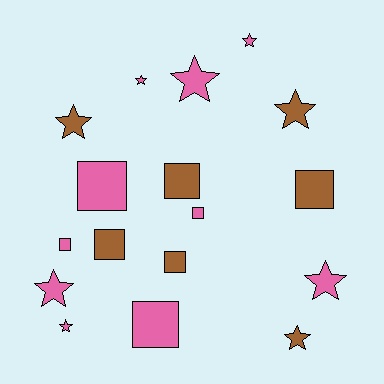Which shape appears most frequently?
Star, with 9 objects.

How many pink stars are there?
There are 6 pink stars.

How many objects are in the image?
There are 17 objects.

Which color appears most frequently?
Pink, with 10 objects.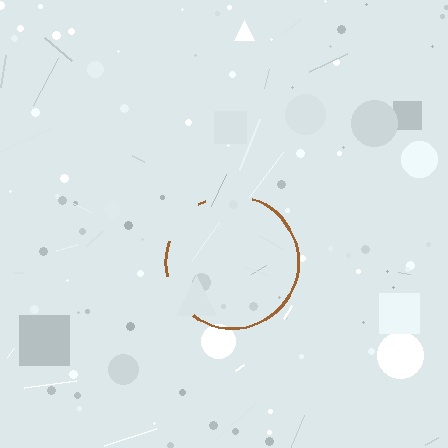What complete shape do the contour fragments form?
The contour fragments form a circle.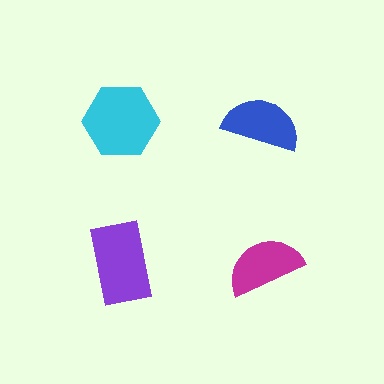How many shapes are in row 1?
2 shapes.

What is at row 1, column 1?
A cyan hexagon.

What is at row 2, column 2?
A magenta semicircle.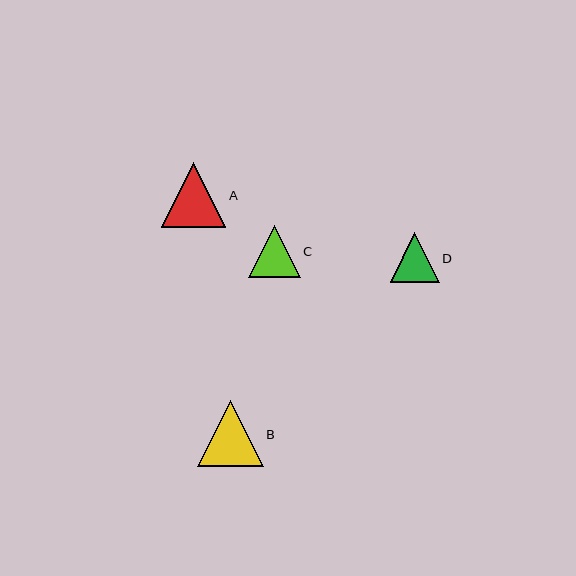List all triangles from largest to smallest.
From largest to smallest: B, A, C, D.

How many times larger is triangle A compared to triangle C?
Triangle A is approximately 1.2 times the size of triangle C.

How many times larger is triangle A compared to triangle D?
Triangle A is approximately 1.3 times the size of triangle D.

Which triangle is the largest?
Triangle B is the largest with a size of approximately 66 pixels.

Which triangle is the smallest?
Triangle D is the smallest with a size of approximately 49 pixels.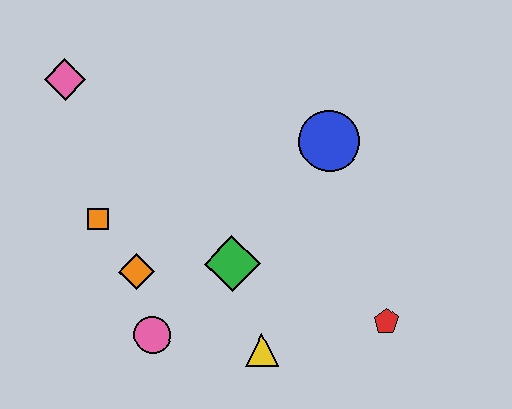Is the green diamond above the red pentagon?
Yes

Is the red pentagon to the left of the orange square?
No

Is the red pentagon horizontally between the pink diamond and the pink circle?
No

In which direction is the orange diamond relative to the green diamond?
The orange diamond is to the left of the green diamond.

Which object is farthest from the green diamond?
The pink diamond is farthest from the green diamond.